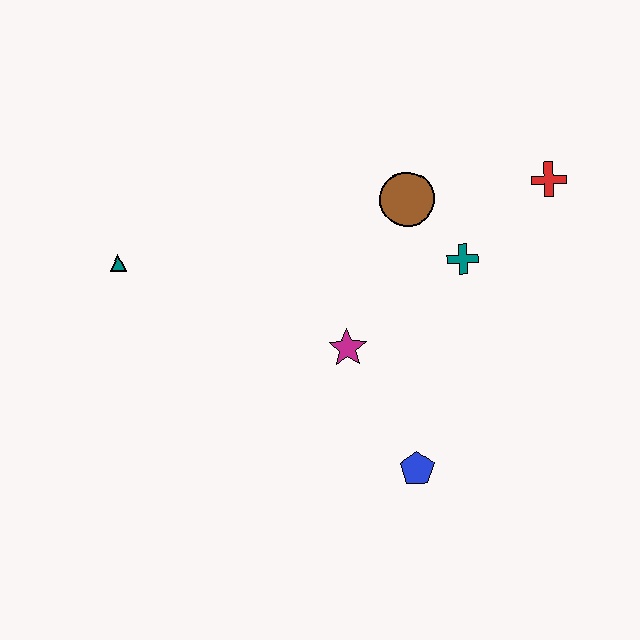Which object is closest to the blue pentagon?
The magenta star is closest to the blue pentagon.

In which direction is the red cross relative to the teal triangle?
The red cross is to the right of the teal triangle.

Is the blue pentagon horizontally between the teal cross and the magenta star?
Yes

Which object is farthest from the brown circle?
The teal triangle is farthest from the brown circle.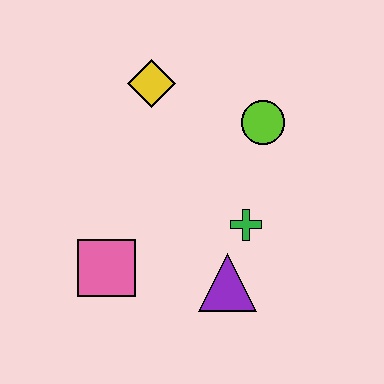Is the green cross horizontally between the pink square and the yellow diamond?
No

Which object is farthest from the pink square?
The lime circle is farthest from the pink square.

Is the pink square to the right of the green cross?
No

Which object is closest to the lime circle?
The green cross is closest to the lime circle.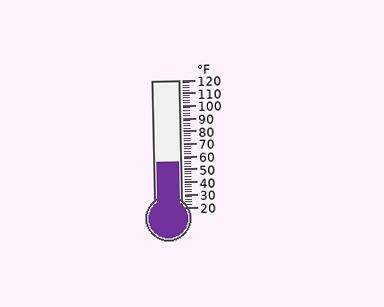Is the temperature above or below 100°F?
The temperature is below 100°F.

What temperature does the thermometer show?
The thermometer shows approximately 56°F.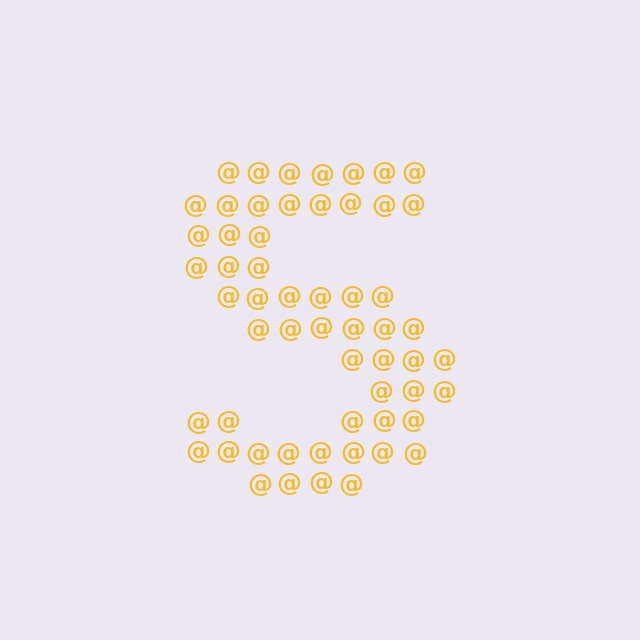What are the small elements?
The small elements are at signs.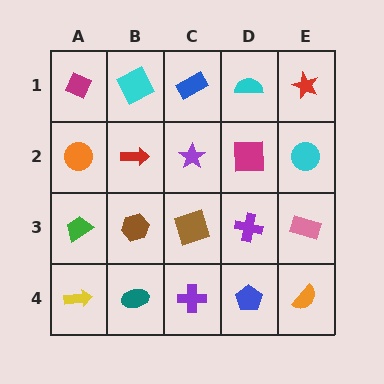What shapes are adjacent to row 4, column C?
A brown square (row 3, column C), a teal ellipse (row 4, column B), a blue pentagon (row 4, column D).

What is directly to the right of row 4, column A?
A teal ellipse.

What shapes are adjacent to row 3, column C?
A purple star (row 2, column C), a purple cross (row 4, column C), a brown hexagon (row 3, column B), a purple cross (row 3, column D).